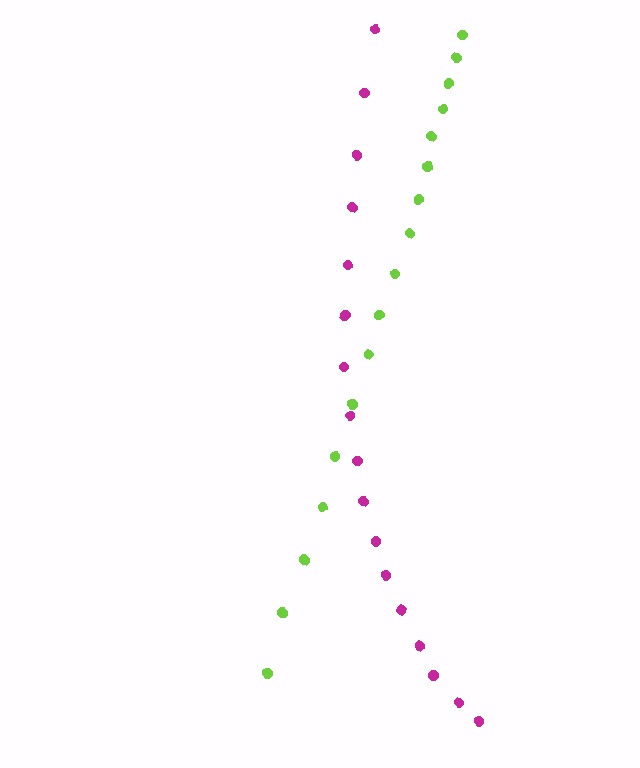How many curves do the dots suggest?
There are 2 distinct paths.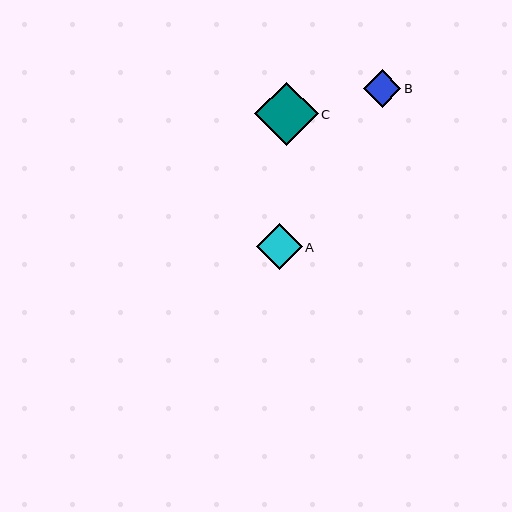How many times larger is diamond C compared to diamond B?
Diamond C is approximately 1.7 times the size of diamond B.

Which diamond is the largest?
Diamond C is the largest with a size of approximately 64 pixels.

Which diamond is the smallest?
Diamond B is the smallest with a size of approximately 37 pixels.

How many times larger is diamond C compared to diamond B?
Diamond C is approximately 1.7 times the size of diamond B.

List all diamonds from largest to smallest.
From largest to smallest: C, A, B.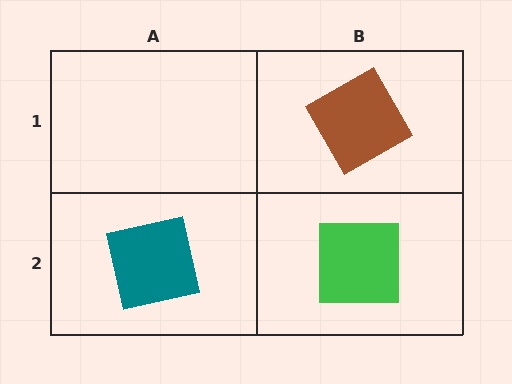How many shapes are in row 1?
1 shape.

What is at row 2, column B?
A green square.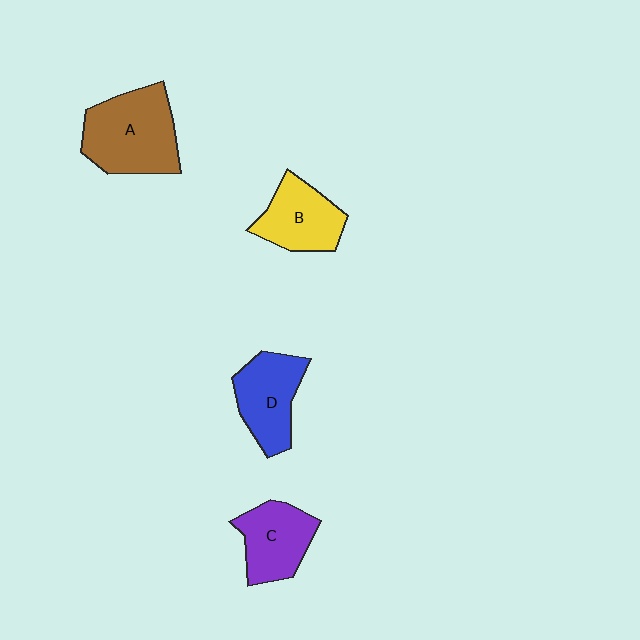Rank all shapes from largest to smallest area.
From largest to smallest: A (brown), D (blue), C (purple), B (yellow).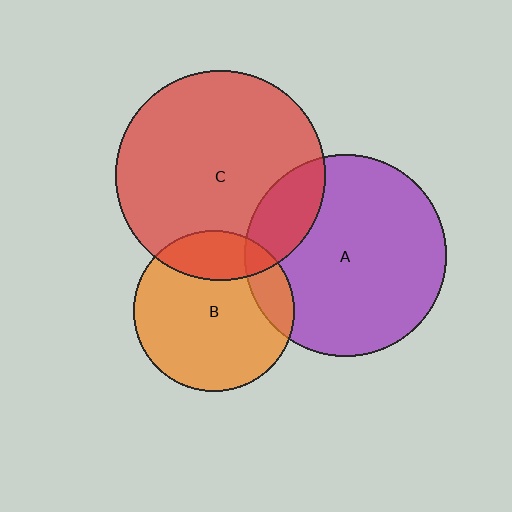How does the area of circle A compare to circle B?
Approximately 1.6 times.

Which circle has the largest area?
Circle C (red).